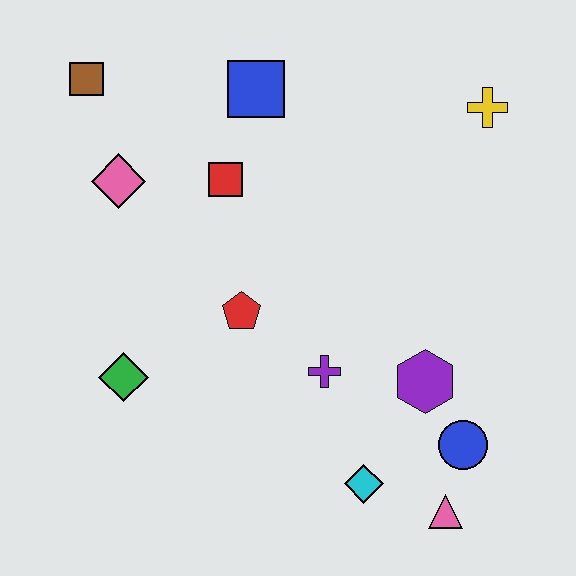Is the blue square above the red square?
Yes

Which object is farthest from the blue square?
The pink triangle is farthest from the blue square.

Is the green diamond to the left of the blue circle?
Yes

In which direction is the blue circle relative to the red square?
The blue circle is below the red square.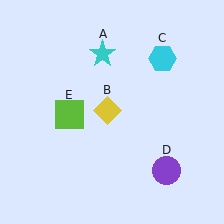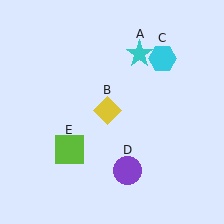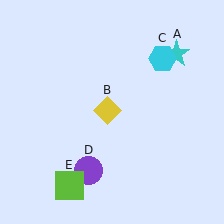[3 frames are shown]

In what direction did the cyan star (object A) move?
The cyan star (object A) moved right.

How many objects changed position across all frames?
3 objects changed position: cyan star (object A), purple circle (object D), lime square (object E).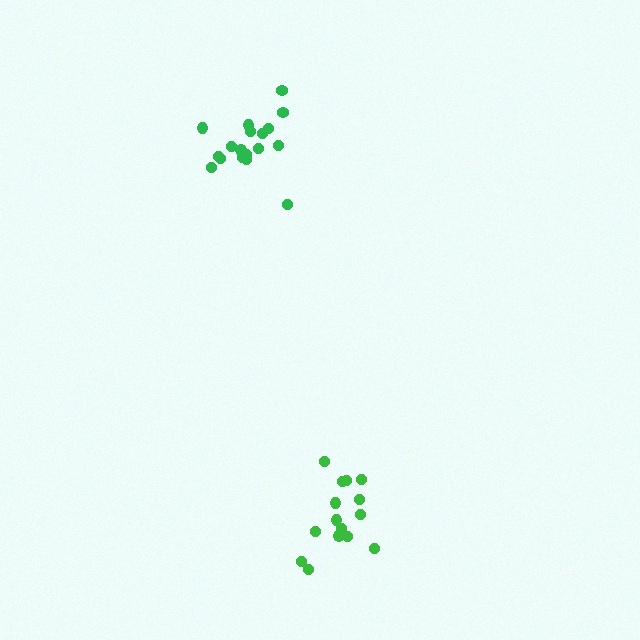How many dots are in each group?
Group 1: 15 dots, Group 2: 18 dots (33 total).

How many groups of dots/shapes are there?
There are 2 groups.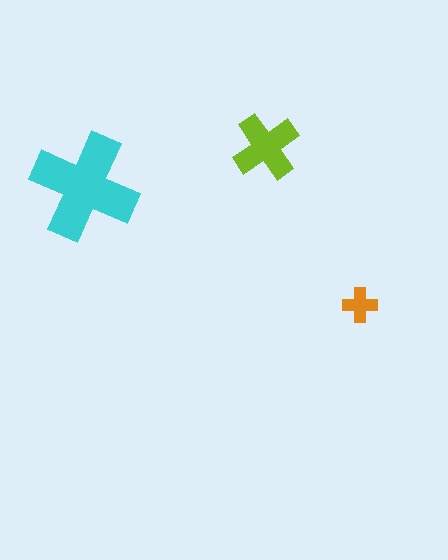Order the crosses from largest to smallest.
the cyan one, the lime one, the orange one.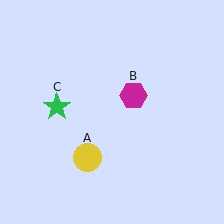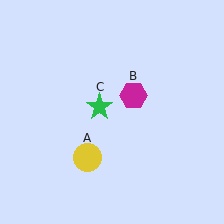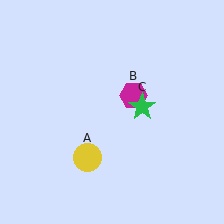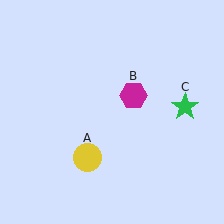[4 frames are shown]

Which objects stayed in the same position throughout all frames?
Yellow circle (object A) and magenta hexagon (object B) remained stationary.